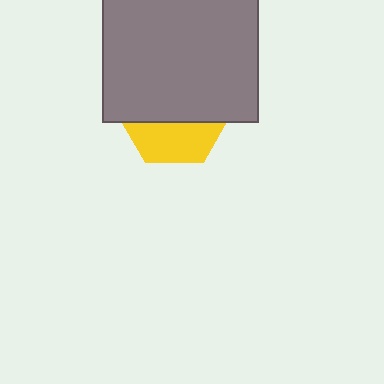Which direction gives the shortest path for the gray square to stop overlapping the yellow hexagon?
Moving up gives the shortest separation.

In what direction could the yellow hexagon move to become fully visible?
The yellow hexagon could move down. That would shift it out from behind the gray square entirely.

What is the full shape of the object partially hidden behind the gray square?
The partially hidden object is a yellow hexagon.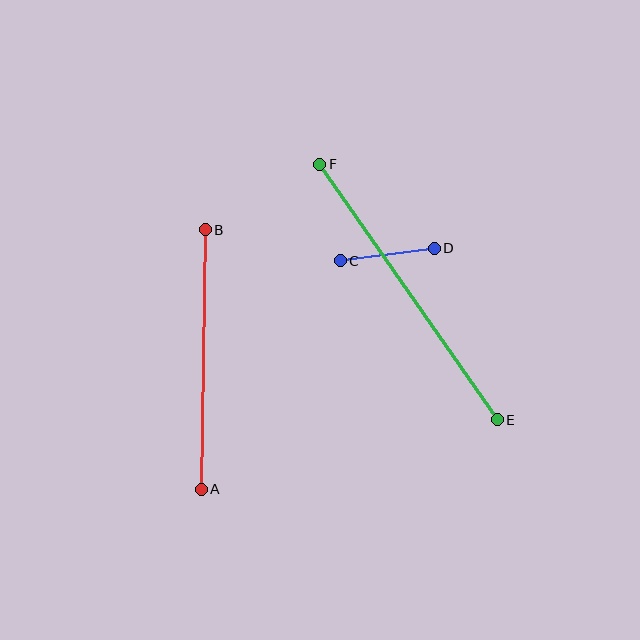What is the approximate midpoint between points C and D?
The midpoint is at approximately (387, 254) pixels.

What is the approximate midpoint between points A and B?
The midpoint is at approximately (203, 360) pixels.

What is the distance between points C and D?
The distance is approximately 95 pixels.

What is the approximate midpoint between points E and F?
The midpoint is at approximately (408, 292) pixels.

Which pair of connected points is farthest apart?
Points E and F are farthest apart.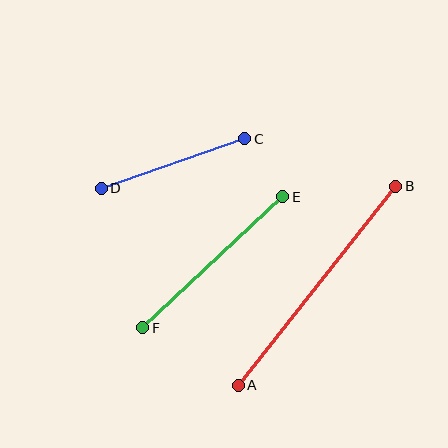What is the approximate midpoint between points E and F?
The midpoint is at approximately (213, 262) pixels.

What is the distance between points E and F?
The distance is approximately 192 pixels.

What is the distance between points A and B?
The distance is approximately 254 pixels.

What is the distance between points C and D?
The distance is approximately 152 pixels.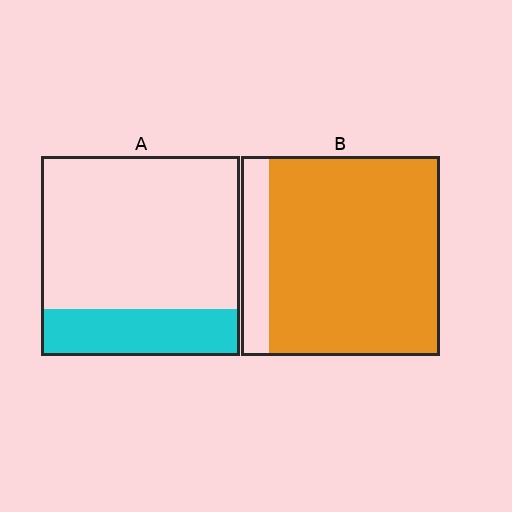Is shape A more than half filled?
No.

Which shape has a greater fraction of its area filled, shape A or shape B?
Shape B.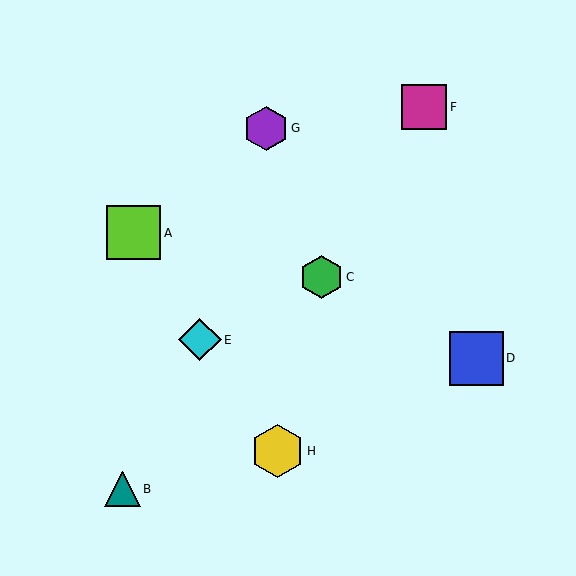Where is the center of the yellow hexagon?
The center of the yellow hexagon is at (277, 451).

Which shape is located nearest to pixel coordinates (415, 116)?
The magenta square (labeled F) at (424, 107) is nearest to that location.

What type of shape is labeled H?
Shape H is a yellow hexagon.